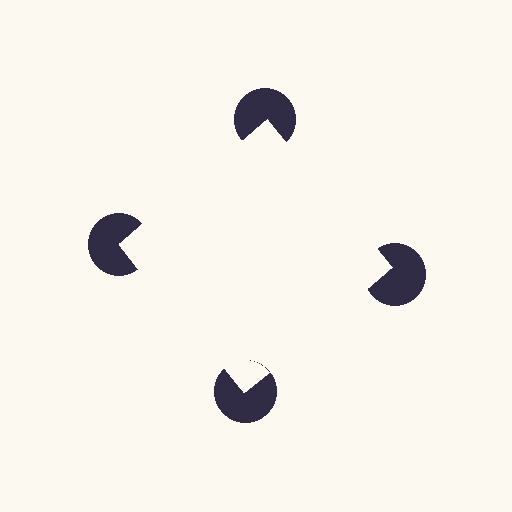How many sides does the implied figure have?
4 sides.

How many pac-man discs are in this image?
There are 4 — one at each vertex of the illusory square.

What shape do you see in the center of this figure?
An illusory square — its edges are inferred from the aligned wedge cuts in the pac-man discs, not physically drawn.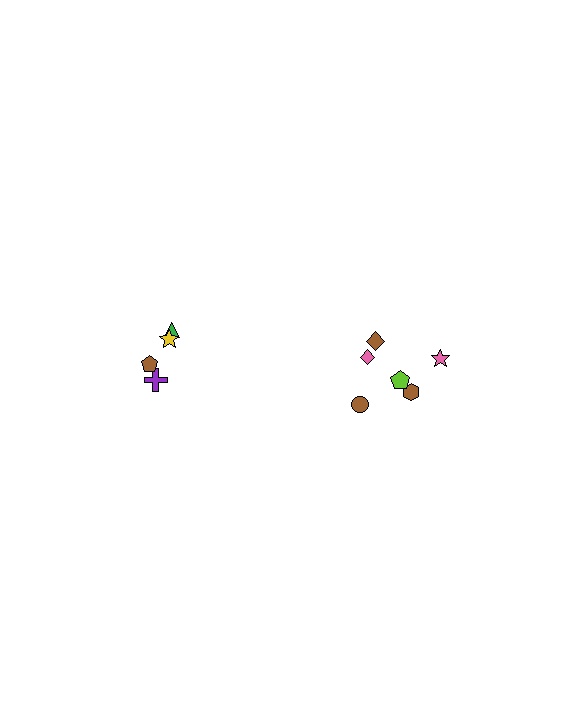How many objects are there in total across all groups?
There are 10 objects.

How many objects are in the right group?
There are 6 objects.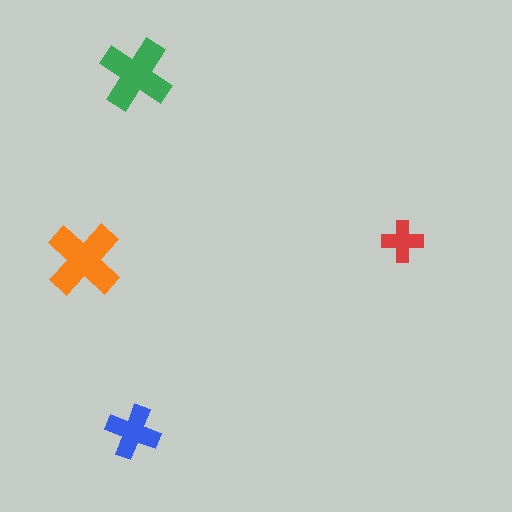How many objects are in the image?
There are 4 objects in the image.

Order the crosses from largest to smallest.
the orange one, the green one, the blue one, the red one.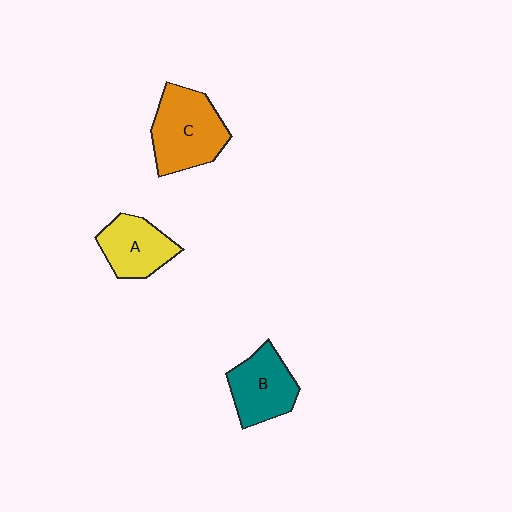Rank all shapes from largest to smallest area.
From largest to smallest: C (orange), B (teal), A (yellow).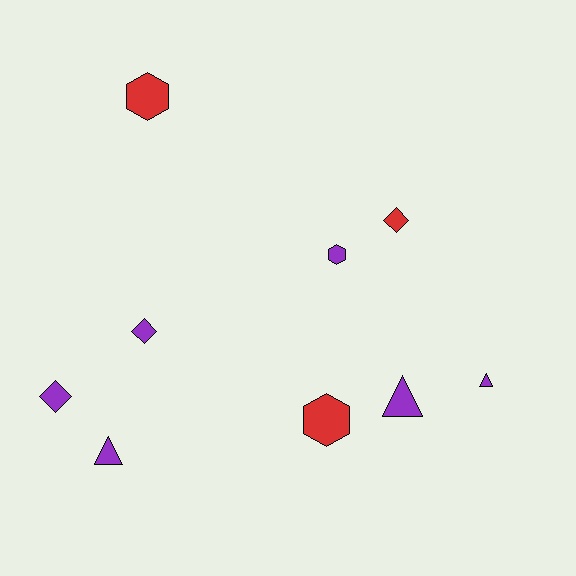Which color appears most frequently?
Purple, with 6 objects.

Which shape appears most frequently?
Triangle, with 3 objects.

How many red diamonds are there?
There is 1 red diamond.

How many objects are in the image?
There are 9 objects.